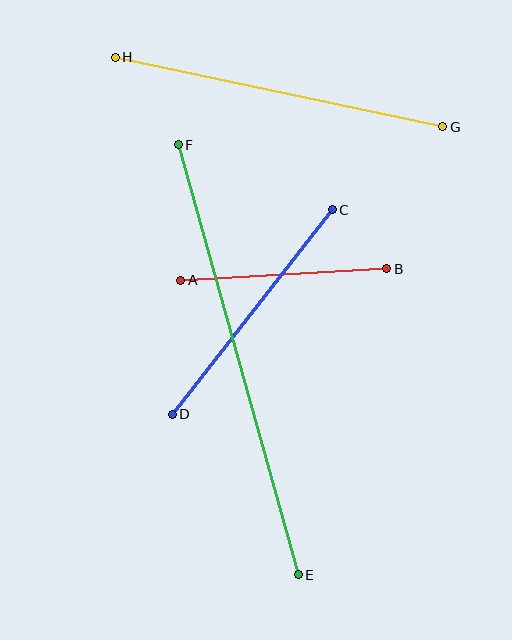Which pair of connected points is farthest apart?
Points E and F are farthest apart.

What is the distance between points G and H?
The distance is approximately 335 pixels.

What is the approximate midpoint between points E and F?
The midpoint is at approximately (238, 360) pixels.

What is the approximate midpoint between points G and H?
The midpoint is at approximately (279, 92) pixels.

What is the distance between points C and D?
The distance is approximately 259 pixels.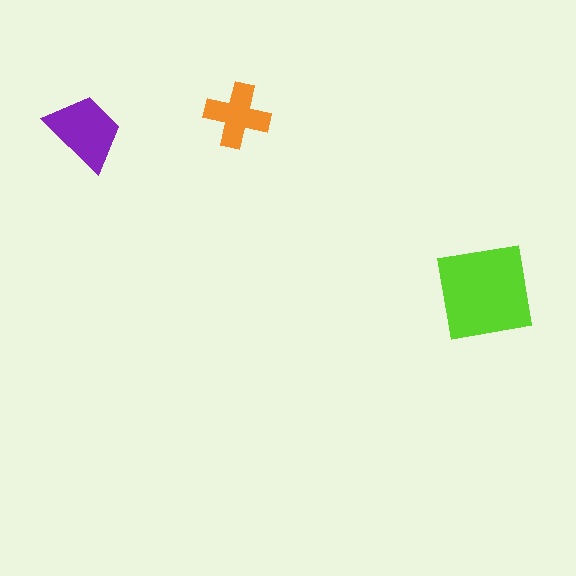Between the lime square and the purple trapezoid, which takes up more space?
The lime square.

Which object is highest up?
The orange cross is topmost.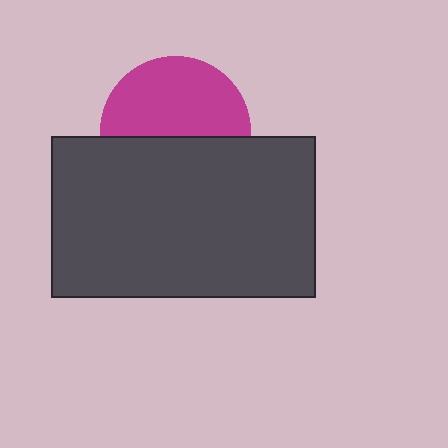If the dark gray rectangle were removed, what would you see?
You would see the complete magenta circle.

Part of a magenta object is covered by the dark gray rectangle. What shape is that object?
It is a circle.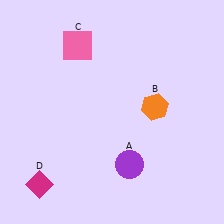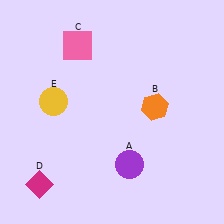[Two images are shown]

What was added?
A yellow circle (E) was added in Image 2.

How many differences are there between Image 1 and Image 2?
There is 1 difference between the two images.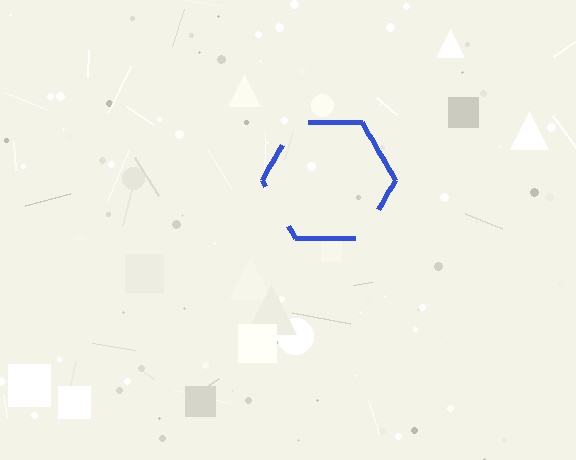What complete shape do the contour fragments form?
The contour fragments form a hexagon.